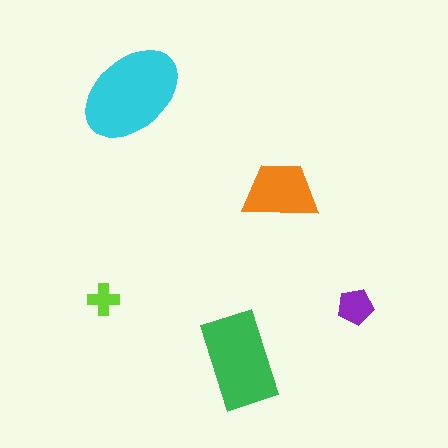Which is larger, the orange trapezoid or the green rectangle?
The green rectangle.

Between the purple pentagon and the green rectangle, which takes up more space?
The green rectangle.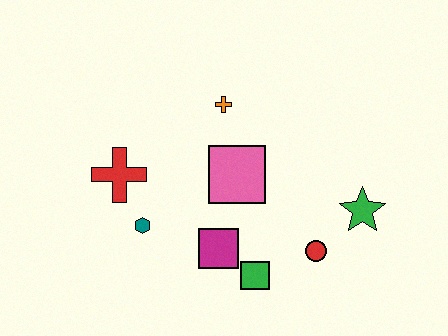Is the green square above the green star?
No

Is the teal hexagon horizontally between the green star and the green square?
No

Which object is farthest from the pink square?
The green star is farthest from the pink square.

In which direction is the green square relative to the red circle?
The green square is to the left of the red circle.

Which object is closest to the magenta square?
The green square is closest to the magenta square.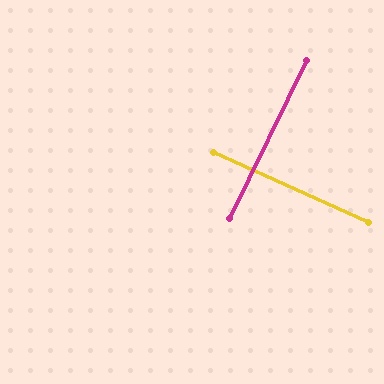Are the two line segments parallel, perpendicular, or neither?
Perpendicular — they meet at approximately 88°.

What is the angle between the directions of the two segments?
Approximately 88 degrees.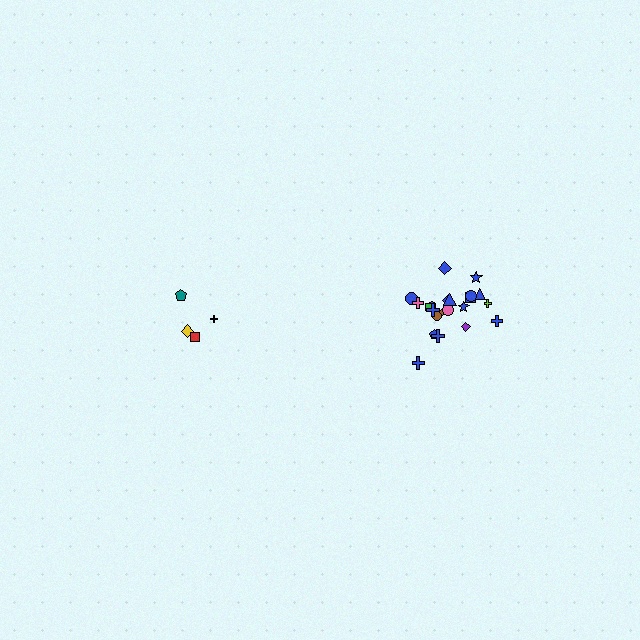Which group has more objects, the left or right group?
The right group.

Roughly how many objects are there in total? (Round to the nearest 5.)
Roughly 25 objects in total.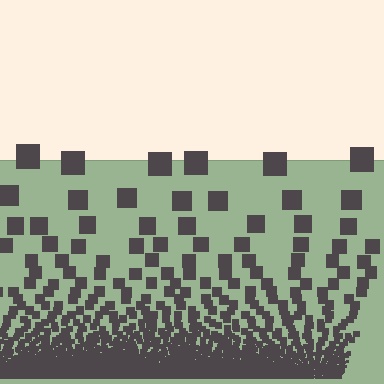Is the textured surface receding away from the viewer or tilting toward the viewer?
The surface appears to tilt toward the viewer. Texture elements get larger and sparser toward the top.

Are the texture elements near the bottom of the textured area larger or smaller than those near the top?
Smaller. The gradient is inverted — elements near the bottom are smaller and denser.